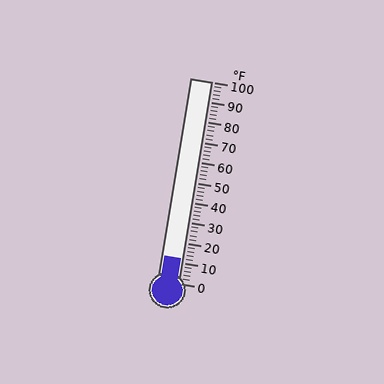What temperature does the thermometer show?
The thermometer shows approximately 12°F.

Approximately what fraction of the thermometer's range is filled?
The thermometer is filled to approximately 10% of its range.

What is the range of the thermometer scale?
The thermometer scale ranges from 0°F to 100°F.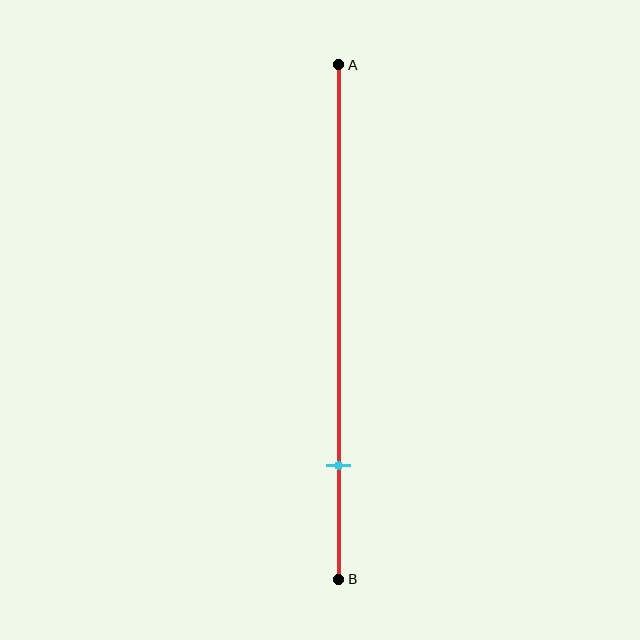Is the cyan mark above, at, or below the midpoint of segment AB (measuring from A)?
The cyan mark is below the midpoint of segment AB.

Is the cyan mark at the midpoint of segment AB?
No, the mark is at about 80% from A, not at the 50% midpoint.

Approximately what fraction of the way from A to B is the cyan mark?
The cyan mark is approximately 80% of the way from A to B.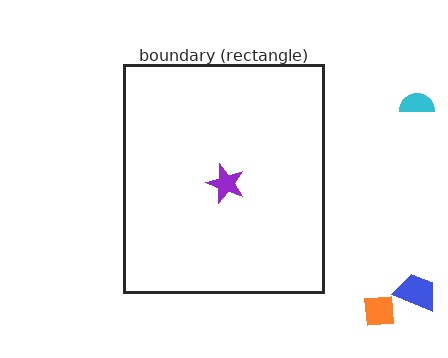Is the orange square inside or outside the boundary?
Outside.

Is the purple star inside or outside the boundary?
Inside.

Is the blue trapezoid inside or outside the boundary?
Outside.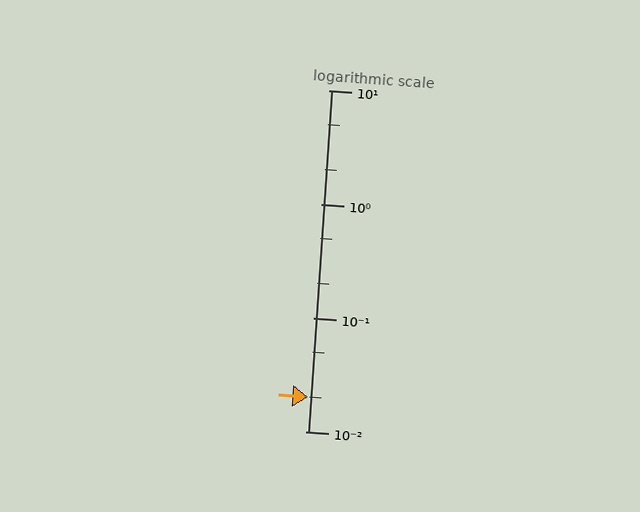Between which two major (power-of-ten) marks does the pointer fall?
The pointer is between 0.01 and 0.1.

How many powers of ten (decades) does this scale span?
The scale spans 3 decades, from 0.01 to 10.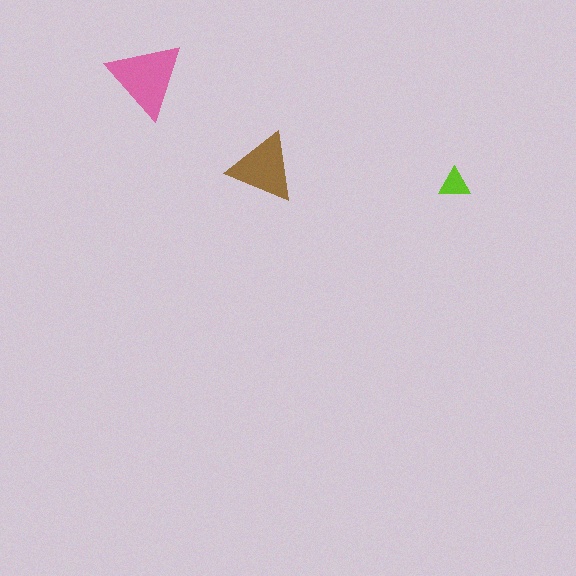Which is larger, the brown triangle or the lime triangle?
The brown one.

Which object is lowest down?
The lime triangle is bottommost.